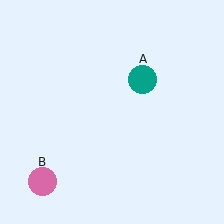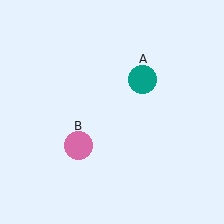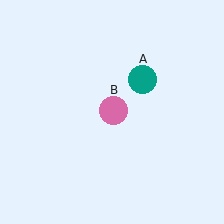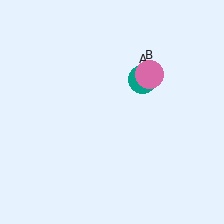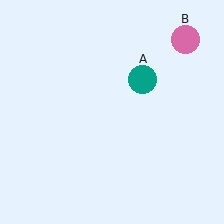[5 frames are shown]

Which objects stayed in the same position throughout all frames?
Teal circle (object A) remained stationary.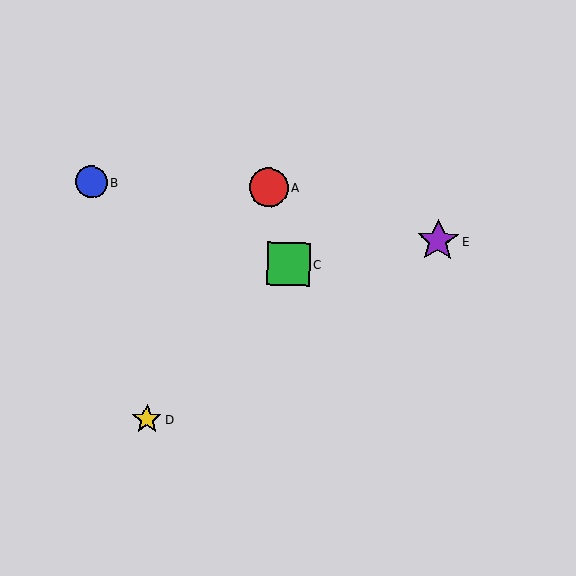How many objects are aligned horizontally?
2 objects (A, B) are aligned horizontally.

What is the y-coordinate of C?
Object C is at y≈264.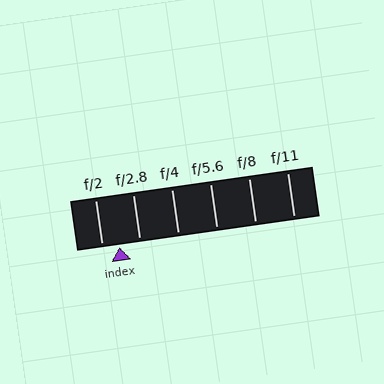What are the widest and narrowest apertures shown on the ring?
The widest aperture shown is f/2 and the narrowest is f/11.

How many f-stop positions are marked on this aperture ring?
There are 6 f-stop positions marked.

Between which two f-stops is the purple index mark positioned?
The index mark is between f/2 and f/2.8.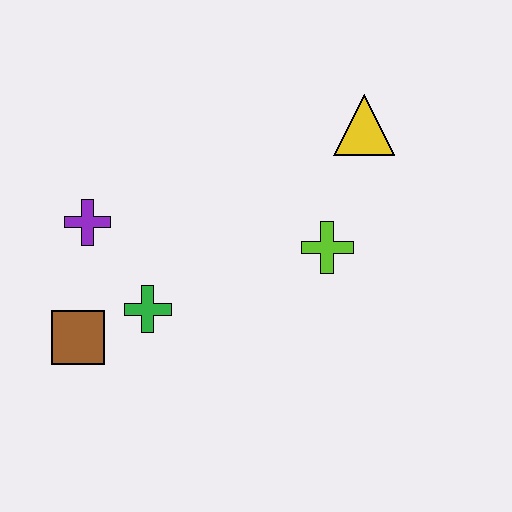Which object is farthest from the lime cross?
The brown square is farthest from the lime cross.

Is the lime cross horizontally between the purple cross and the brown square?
No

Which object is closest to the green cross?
The brown square is closest to the green cross.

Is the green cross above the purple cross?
No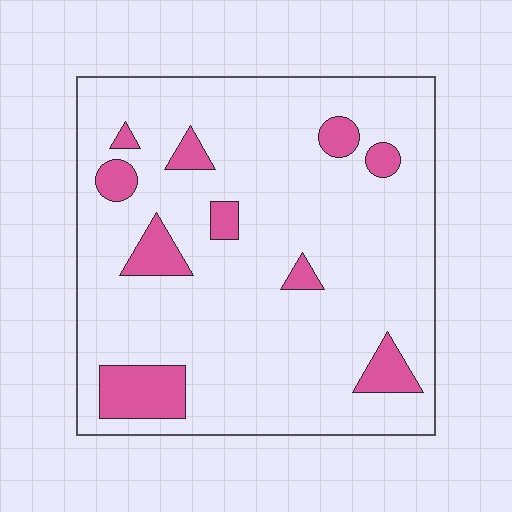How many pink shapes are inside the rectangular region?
10.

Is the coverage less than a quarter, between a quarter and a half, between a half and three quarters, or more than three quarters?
Less than a quarter.